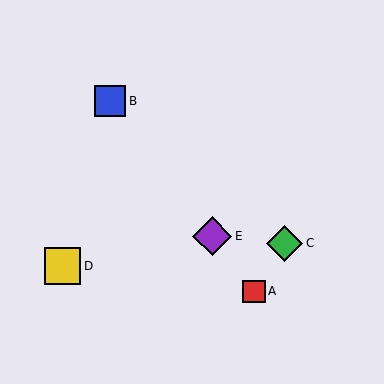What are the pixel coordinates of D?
Object D is at (62, 266).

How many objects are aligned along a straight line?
3 objects (A, B, E) are aligned along a straight line.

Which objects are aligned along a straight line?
Objects A, B, E are aligned along a straight line.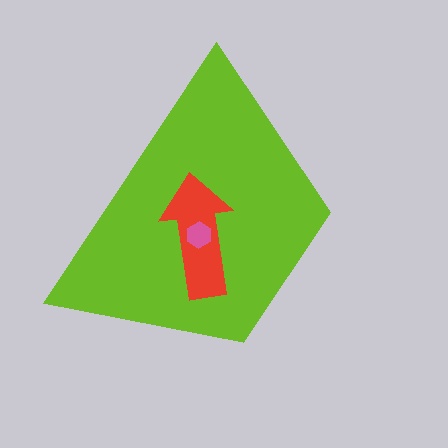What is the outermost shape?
The lime trapezoid.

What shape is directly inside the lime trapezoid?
The red arrow.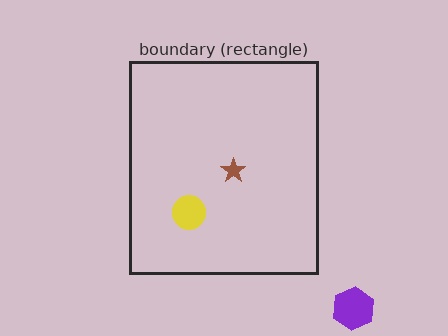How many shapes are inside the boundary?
2 inside, 1 outside.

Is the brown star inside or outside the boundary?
Inside.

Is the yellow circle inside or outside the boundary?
Inside.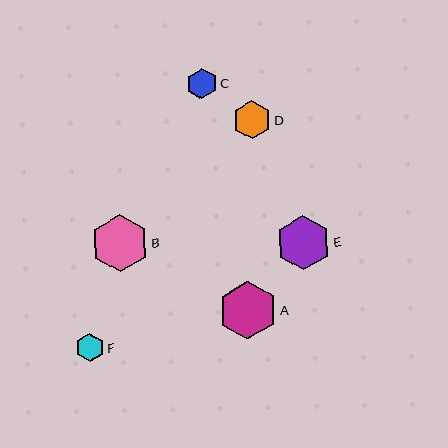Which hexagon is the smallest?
Hexagon F is the smallest with a size of approximately 28 pixels.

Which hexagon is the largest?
Hexagon A is the largest with a size of approximately 58 pixels.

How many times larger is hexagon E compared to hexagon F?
Hexagon E is approximately 1.9 times the size of hexagon F.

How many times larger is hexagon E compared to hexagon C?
Hexagon E is approximately 1.8 times the size of hexagon C.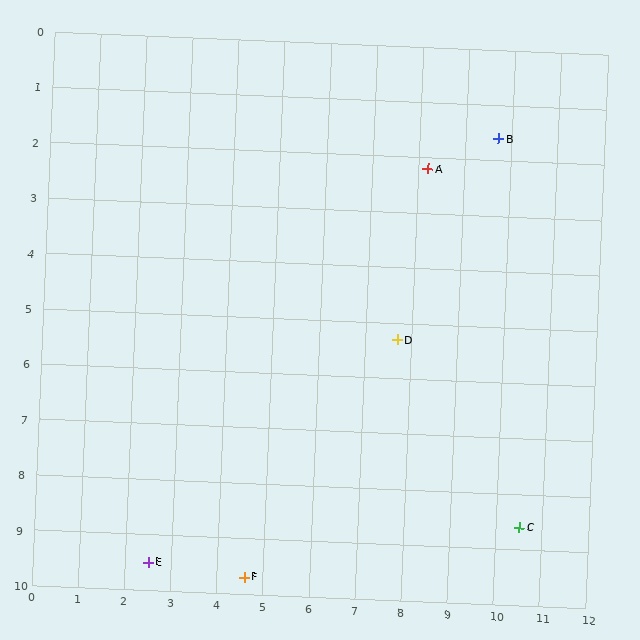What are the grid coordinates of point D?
Point D is at approximately (7.7, 5.3).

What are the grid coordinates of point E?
Point E is at approximately (2.5, 9.5).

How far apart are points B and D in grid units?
Points B and D are about 4.2 grid units apart.